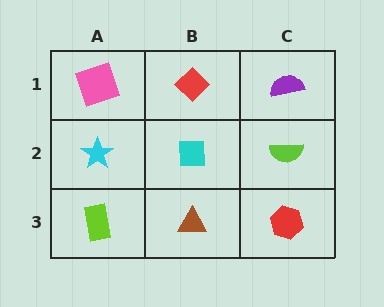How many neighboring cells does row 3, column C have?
2.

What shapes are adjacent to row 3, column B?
A cyan square (row 2, column B), a lime rectangle (row 3, column A), a red hexagon (row 3, column C).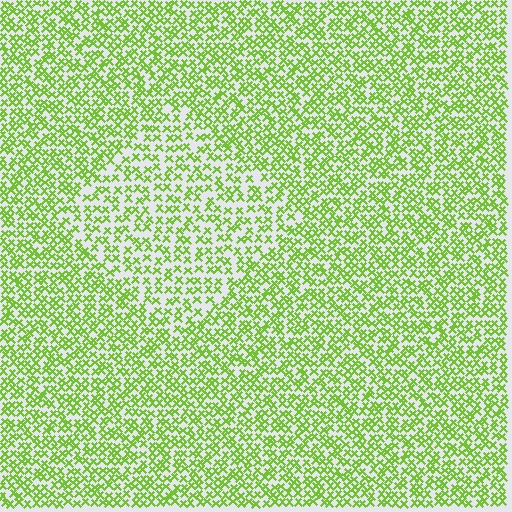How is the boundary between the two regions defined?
The boundary is defined by a change in element density (approximately 1.5x ratio). All elements are the same color, size, and shape.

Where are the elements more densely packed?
The elements are more densely packed outside the diamond boundary.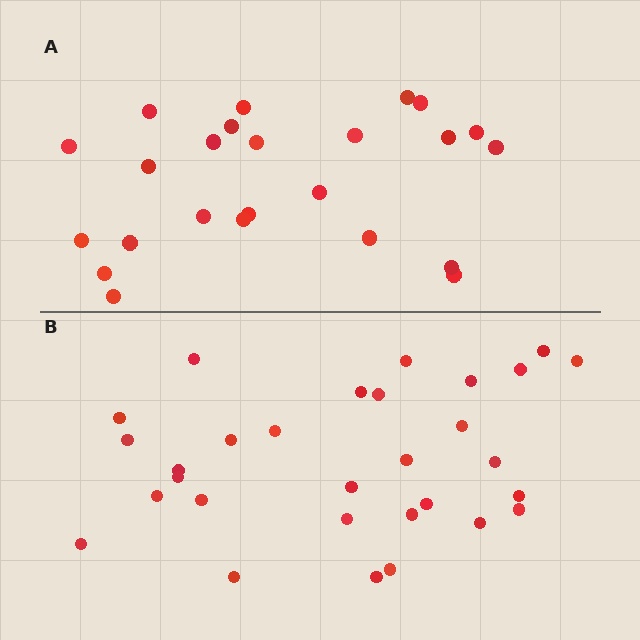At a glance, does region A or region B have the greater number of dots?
Region B (the bottom region) has more dots.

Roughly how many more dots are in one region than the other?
Region B has about 6 more dots than region A.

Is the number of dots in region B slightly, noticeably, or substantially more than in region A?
Region B has noticeably more, but not dramatically so. The ratio is roughly 1.2 to 1.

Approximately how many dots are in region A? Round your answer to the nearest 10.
About 20 dots. (The exact count is 24, which rounds to 20.)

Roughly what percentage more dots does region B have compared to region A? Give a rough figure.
About 25% more.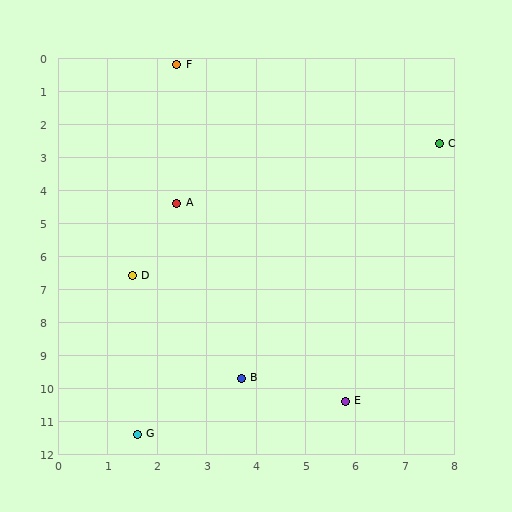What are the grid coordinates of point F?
Point F is at approximately (2.4, 0.2).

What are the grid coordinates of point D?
Point D is at approximately (1.5, 6.6).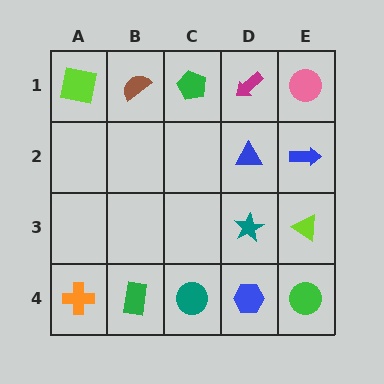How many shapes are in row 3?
2 shapes.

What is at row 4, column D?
A blue hexagon.